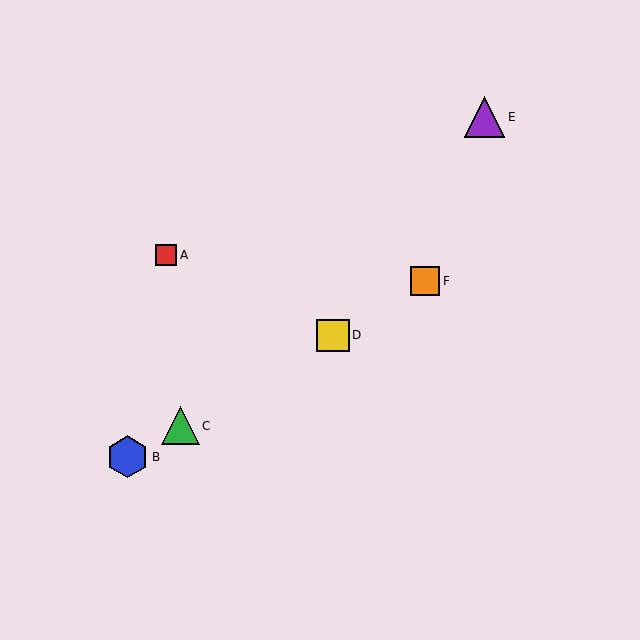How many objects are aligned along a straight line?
4 objects (B, C, D, F) are aligned along a straight line.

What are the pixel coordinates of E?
Object E is at (484, 117).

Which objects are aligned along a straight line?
Objects B, C, D, F are aligned along a straight line.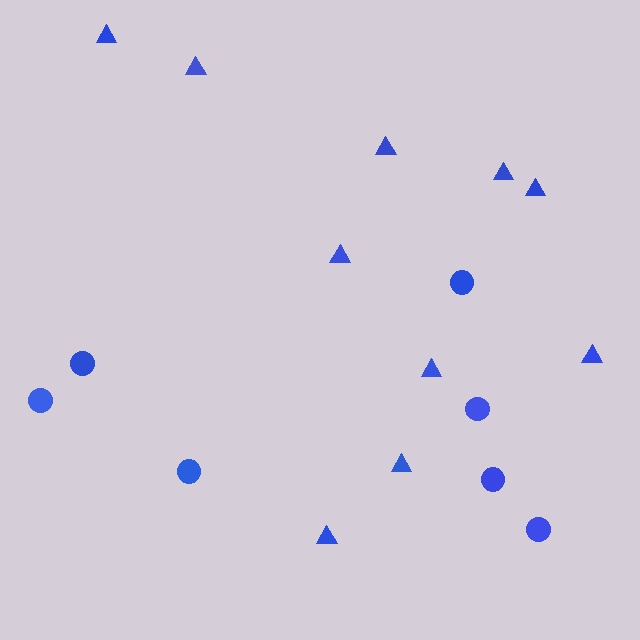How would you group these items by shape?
There are 2 groups: one group of triangles (10) and one group of circles (7).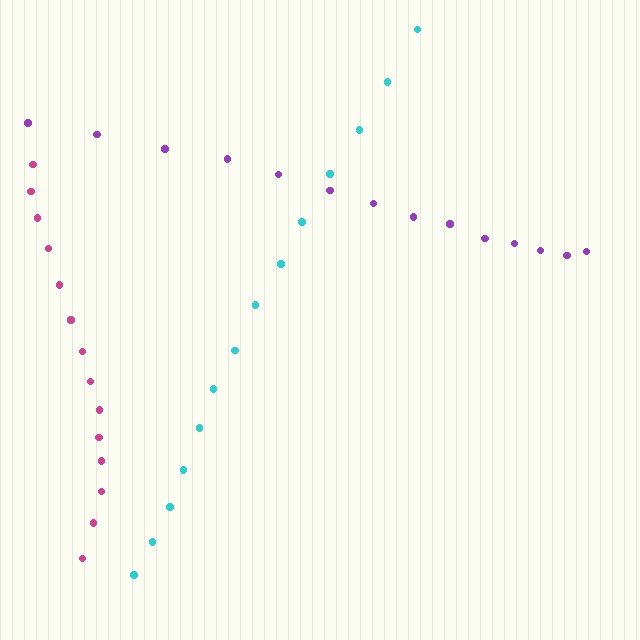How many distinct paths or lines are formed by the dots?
There are 3 distinct paths.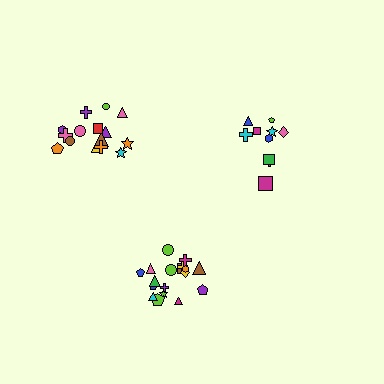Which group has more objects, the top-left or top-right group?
The top-left group.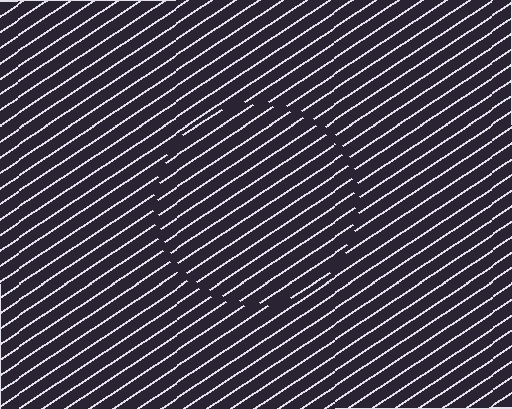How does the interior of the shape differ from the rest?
The interior of the shape contains the same grating, shifted by half a period — the contour is defined by the phase discontinuity where line-ends from the inner and outer gratings abut.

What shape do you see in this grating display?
An illusory circle. The interior of the shape contains the same grating, shifted by half a period — the contour is defined by the phase discontinuity where line-ends from the inner and outer gratings abut.